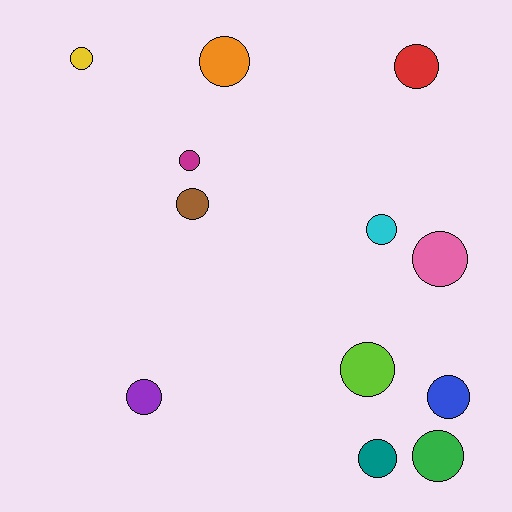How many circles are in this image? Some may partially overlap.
There are 12 circles.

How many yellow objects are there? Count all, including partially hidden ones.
There is 1 yellow object.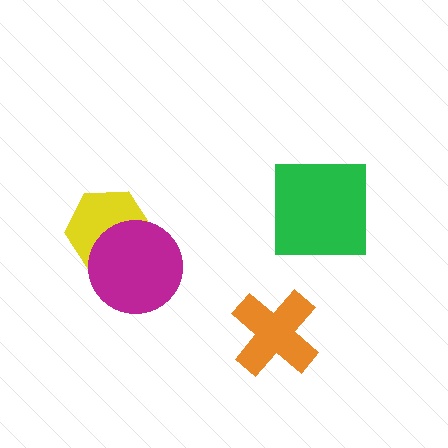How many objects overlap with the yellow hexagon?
1 object overlaps with the yellow hexagon.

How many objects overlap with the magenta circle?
1 object overlaps with the magenta circle.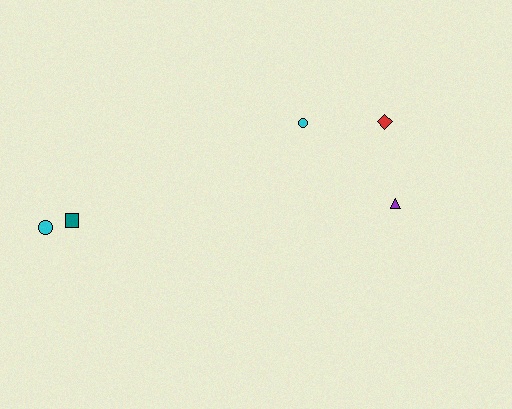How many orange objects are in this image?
There are no orange objects.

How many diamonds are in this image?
There is 1 diamond.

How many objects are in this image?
There are 5 objects.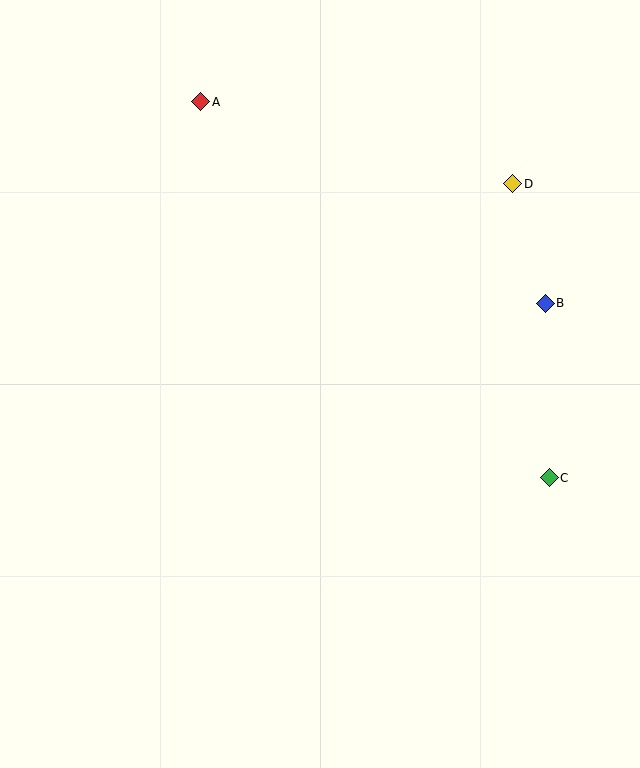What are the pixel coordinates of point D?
Point D is at (513, 184).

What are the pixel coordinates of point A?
Point A is at (201, 102).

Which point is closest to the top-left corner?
Point A is closest to the top-left corner.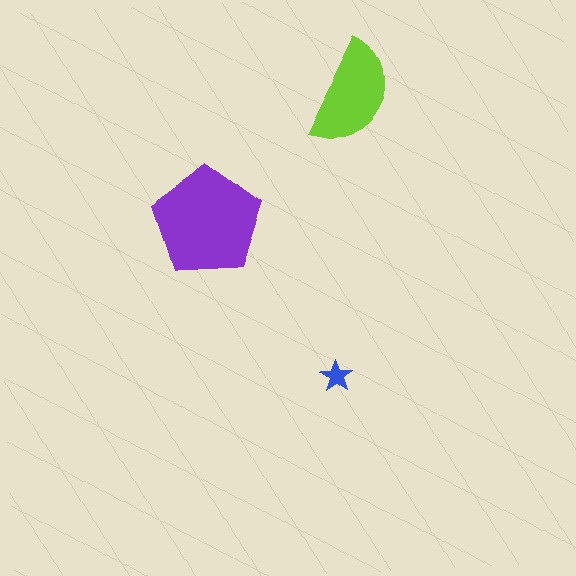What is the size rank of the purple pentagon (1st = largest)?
1st.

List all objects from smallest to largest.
The blue star, the lime semicircle, the purple pentagon.